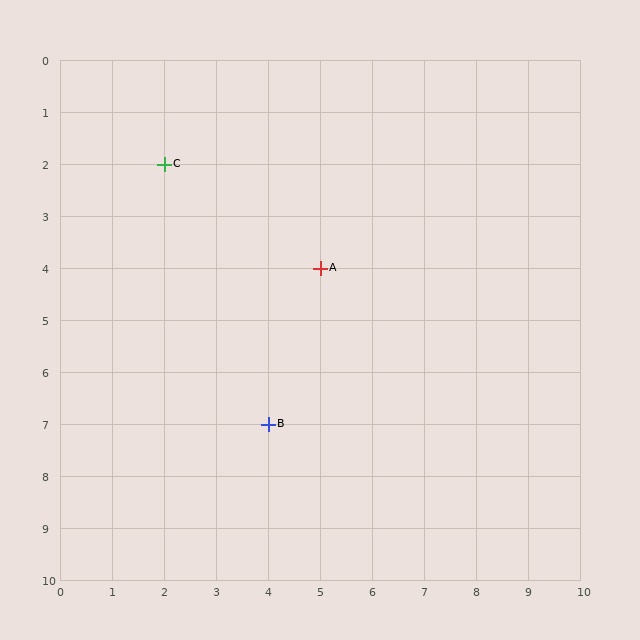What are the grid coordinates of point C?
Point C is at grid coordinates (2, 2).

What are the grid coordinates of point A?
Point A is at grid coordinates (5, 4).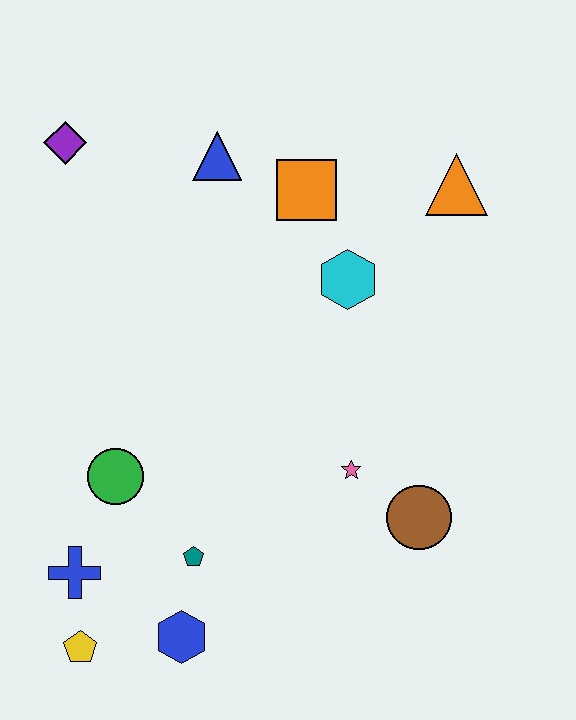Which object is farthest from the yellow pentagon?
The orange triangle is farthest from the yellow pentagon.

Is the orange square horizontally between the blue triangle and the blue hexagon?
No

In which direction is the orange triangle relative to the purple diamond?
The orange triangle is to the right of the purple diamond.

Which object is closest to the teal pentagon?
The blue hexagon is closest to the teal pentagon.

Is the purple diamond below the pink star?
No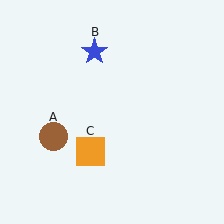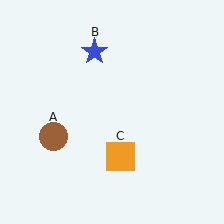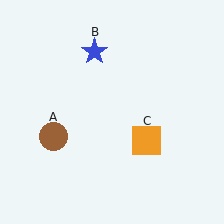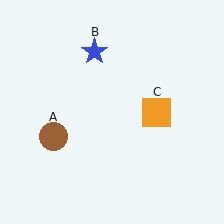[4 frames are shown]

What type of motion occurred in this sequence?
The orange square (object C) rotated counterclockwise around the center of the scene.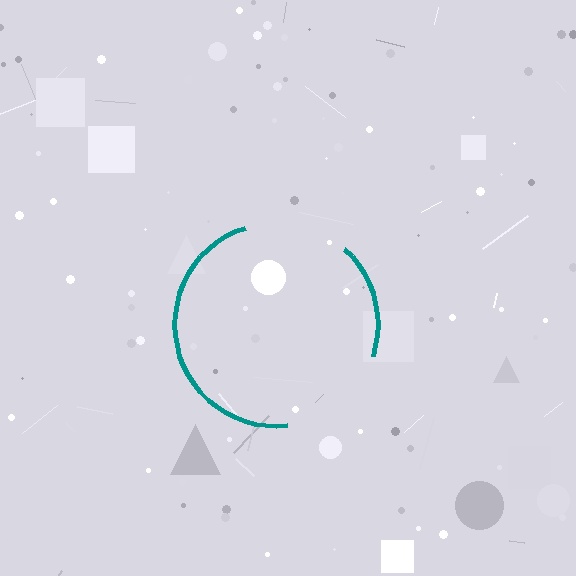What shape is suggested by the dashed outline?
The dashed outline suggests a circle.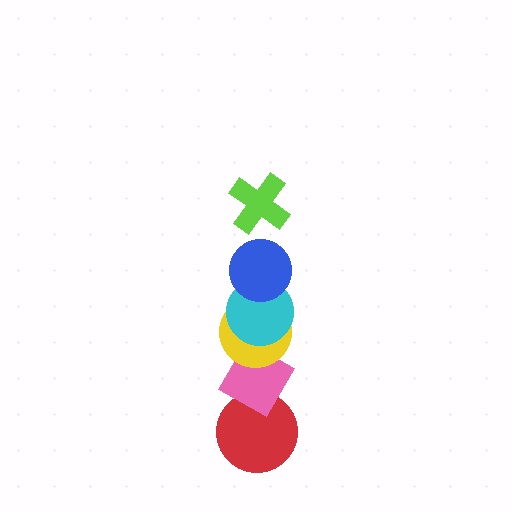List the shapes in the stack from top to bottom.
From top to bottom: the lime cross, the blue circle, the cyan circle, the yellow circle, the pink diamond, the red circle.